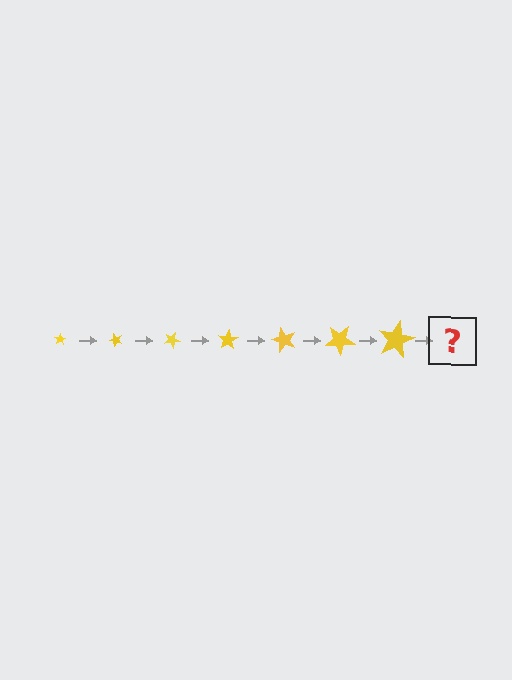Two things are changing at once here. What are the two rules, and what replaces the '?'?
The two rules are that the star grows larger each step and it rotates 50 degrees each step. The '?' should be a star, larger than the previous one and rotated 350 degrees from the start.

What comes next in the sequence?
The next element should be a star, larger than the previous one and rotated 350 degrees from the start.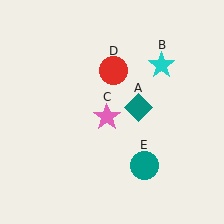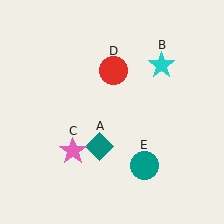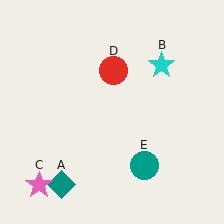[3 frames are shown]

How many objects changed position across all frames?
2 objects changed position: teal diamond (object A), pink star (object C).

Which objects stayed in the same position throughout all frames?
Cyan star (object B) and red circle (object D) and teal circle (object E) remained stationary.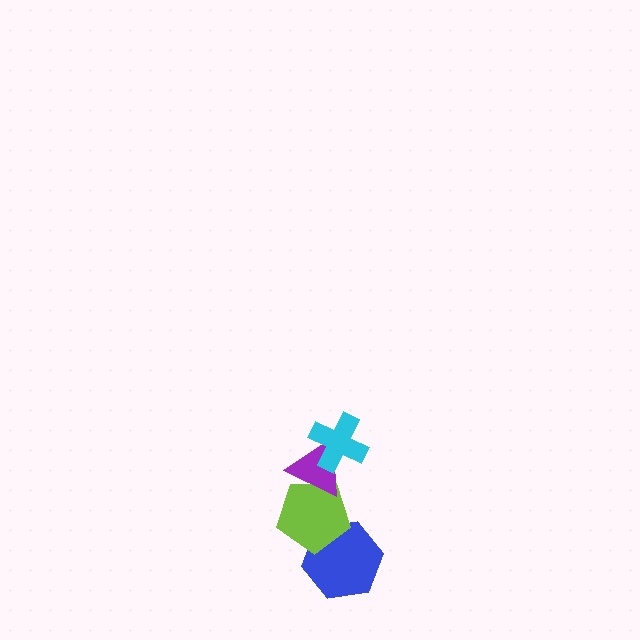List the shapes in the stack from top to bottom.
From top to bottom: the cyan cross, the purple triangle, the lime pentagon, the blue hexagon.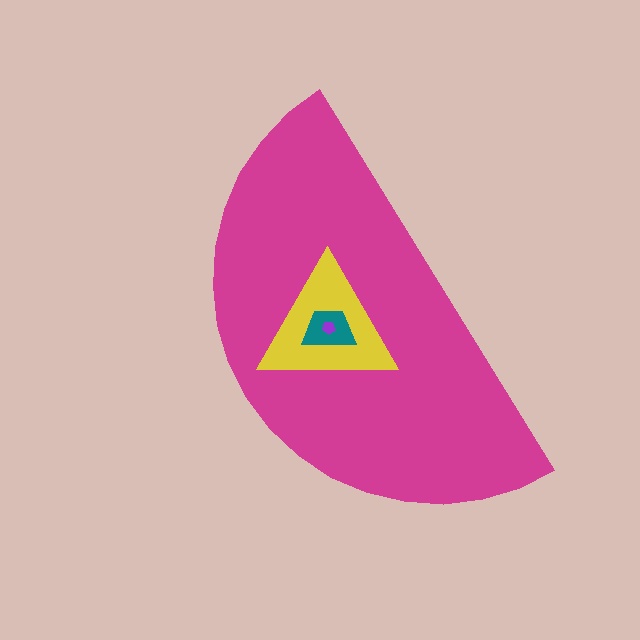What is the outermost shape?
The magenta semicircle.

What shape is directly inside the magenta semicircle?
The yellow triangle.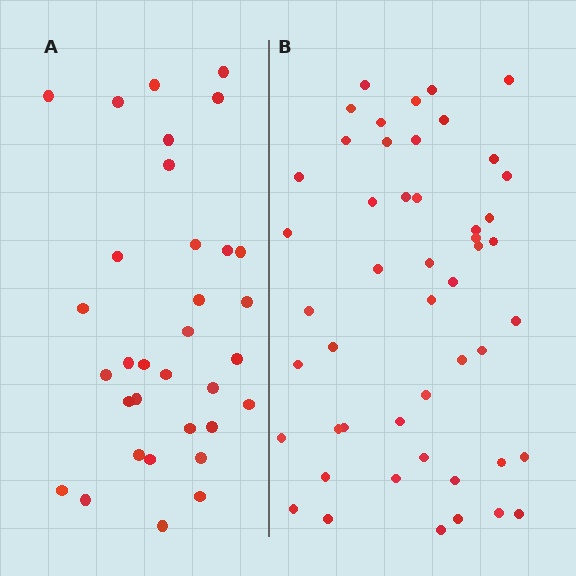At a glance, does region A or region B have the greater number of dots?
Region B (the right region) has more dots.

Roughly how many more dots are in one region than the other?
Region B has approximately 15 more dots than region A.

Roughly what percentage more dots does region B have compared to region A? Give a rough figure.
About 50% more.